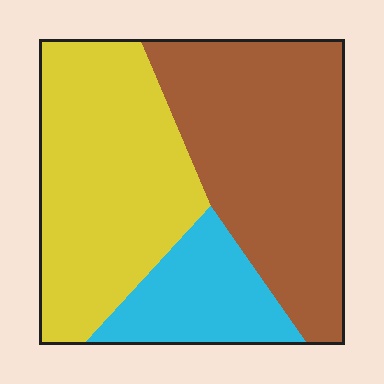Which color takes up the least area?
Cyan, at roughly 15%.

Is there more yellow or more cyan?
Yellow.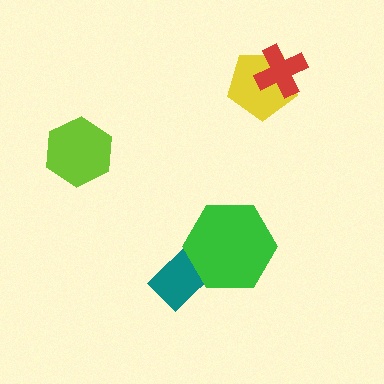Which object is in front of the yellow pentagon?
The red cross is in front of the yellow pentagon.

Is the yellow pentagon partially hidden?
Yes, it is partially covered by another shape.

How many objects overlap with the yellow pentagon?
1 object overlaps with the yellow pentagon.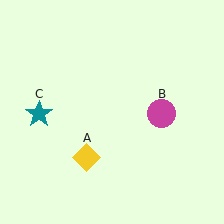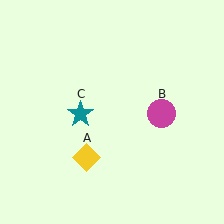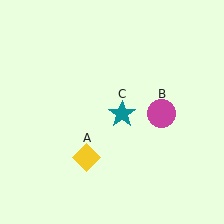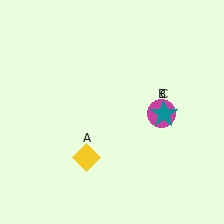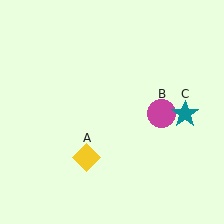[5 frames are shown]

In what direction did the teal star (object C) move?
The teal star (object C) moved right.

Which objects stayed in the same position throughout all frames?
Yellow diamond (object A) and magenta circle (object B) remained stationary.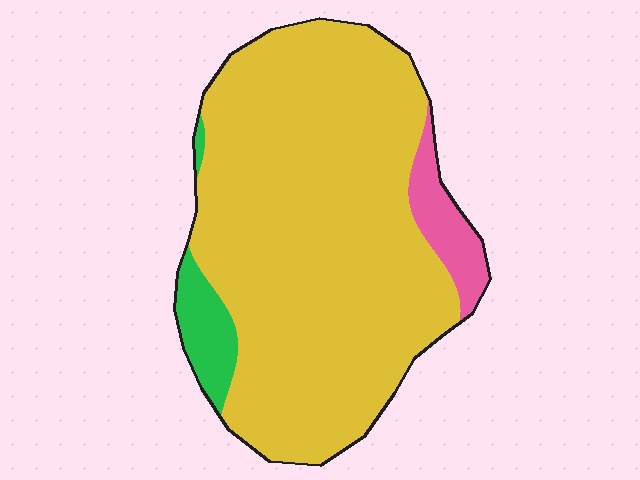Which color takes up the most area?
Yellow, at roughly 85%.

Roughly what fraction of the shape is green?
Green covers about 5% of the shape.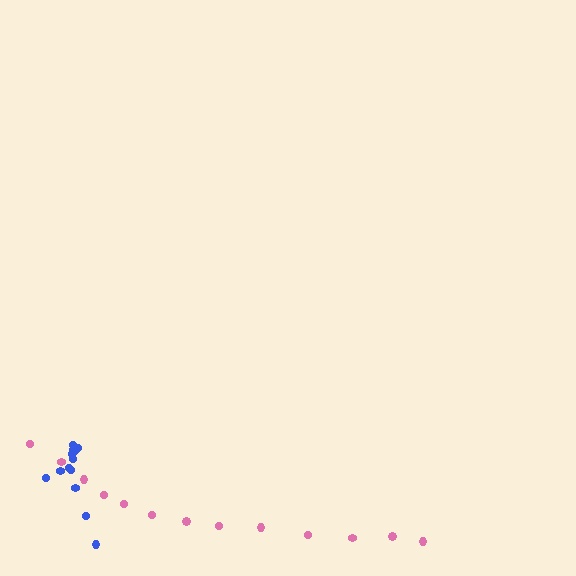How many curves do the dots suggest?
There are 2 distinct paths.